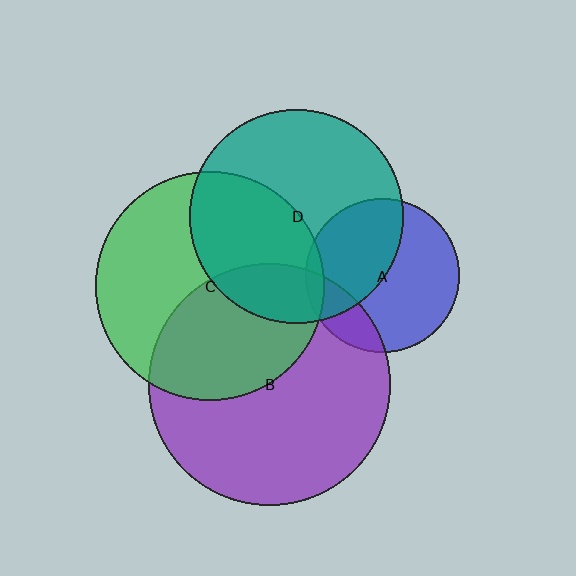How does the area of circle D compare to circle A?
Approximately 1.9 times.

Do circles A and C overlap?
Yes.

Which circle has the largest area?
Circle B (purple).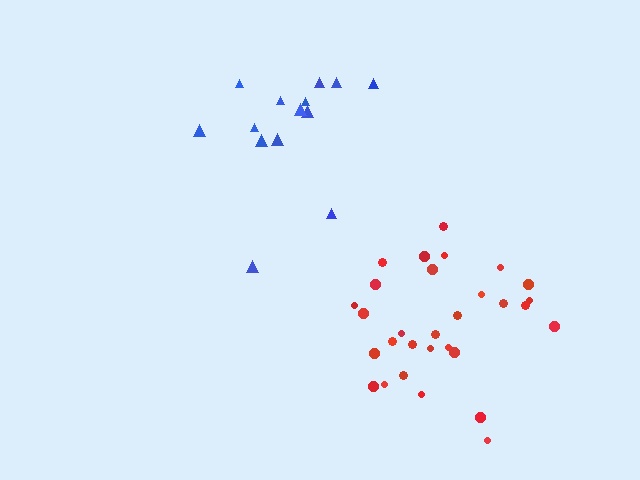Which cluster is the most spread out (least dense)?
Blue.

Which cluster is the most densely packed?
Red.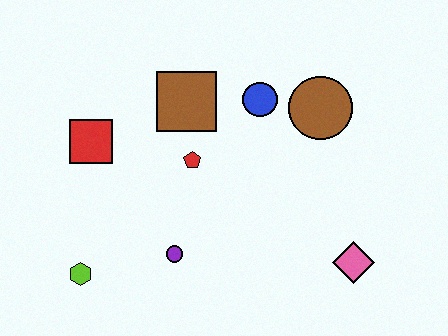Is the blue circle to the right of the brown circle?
No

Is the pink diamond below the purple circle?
Yes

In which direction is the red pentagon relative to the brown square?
The red pentagon is below the brown square.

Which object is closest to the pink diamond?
The brown circle is closest to the pink diamond.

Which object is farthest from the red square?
The pink diamond is farthest from the red square.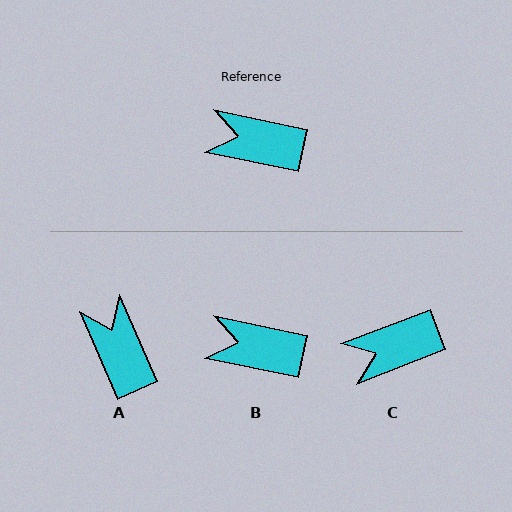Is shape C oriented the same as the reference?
No, it is off by about 33 degrees.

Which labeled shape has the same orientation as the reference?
B.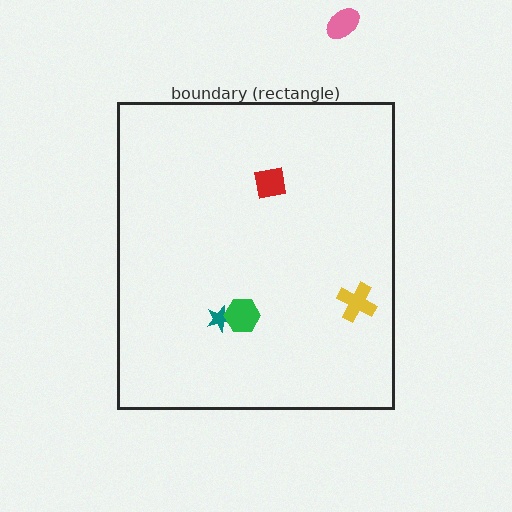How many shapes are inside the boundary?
4 inside, 1 outside.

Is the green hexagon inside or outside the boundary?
Inside.